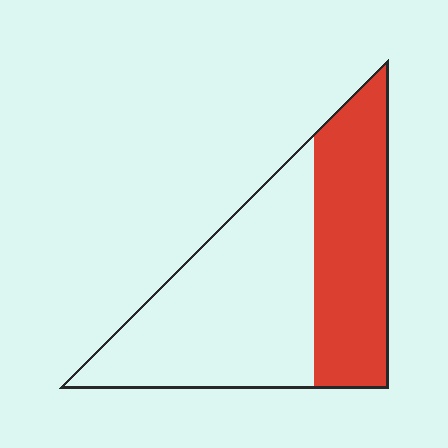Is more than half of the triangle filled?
No.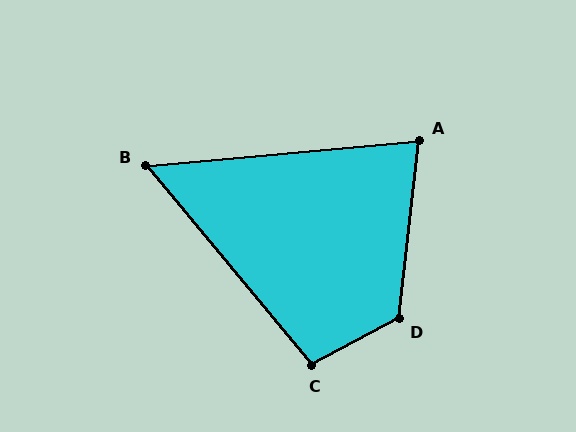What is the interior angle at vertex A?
Approximately 78 degrees (acute).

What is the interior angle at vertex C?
Approximately 102 degrees (obtuse).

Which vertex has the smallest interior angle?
B, at approximately 55 degrees.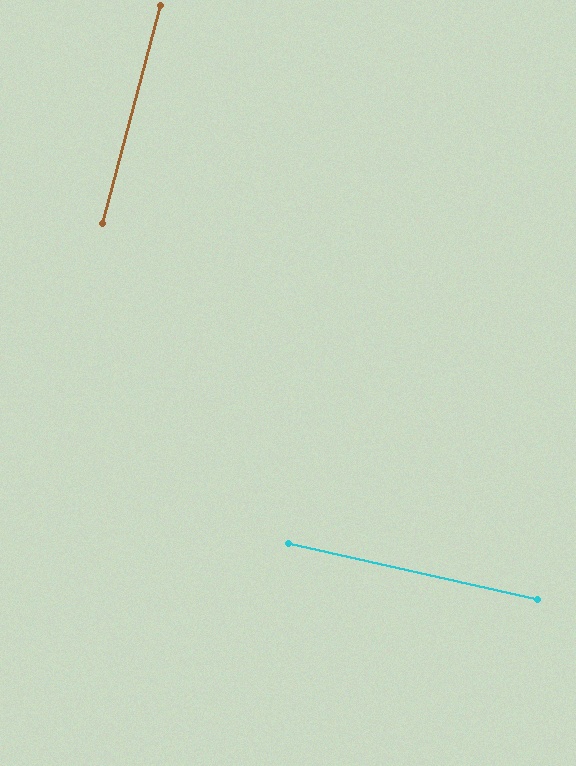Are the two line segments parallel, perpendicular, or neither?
Perpendicular — they meet at approximately 88°.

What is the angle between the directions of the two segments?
Approximately 88 degrees.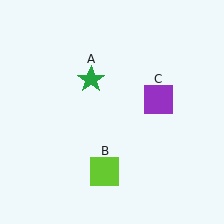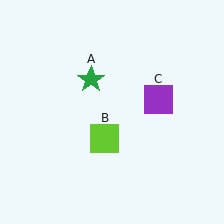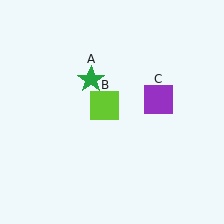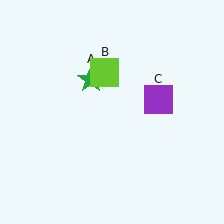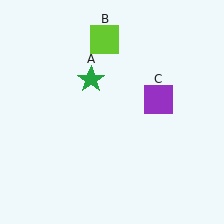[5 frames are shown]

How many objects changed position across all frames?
1 object changed position: lime square (object B).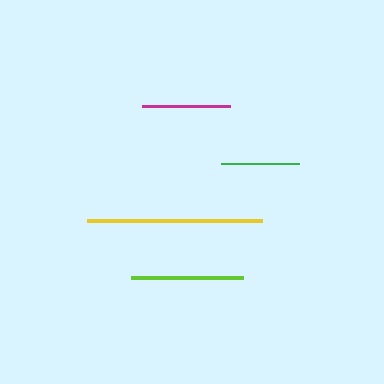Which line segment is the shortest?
The green line is the shortest at approximately 78 pixels.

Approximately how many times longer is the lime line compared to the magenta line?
The lime line is approximately 1.3 times the length of the magenta line.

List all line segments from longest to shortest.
From longest to shortest: yellow, lime, magenta, green.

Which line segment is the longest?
The yellow line is the longest at approximately 175 pixels.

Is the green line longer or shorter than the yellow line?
The yellow line is longer than the green line.